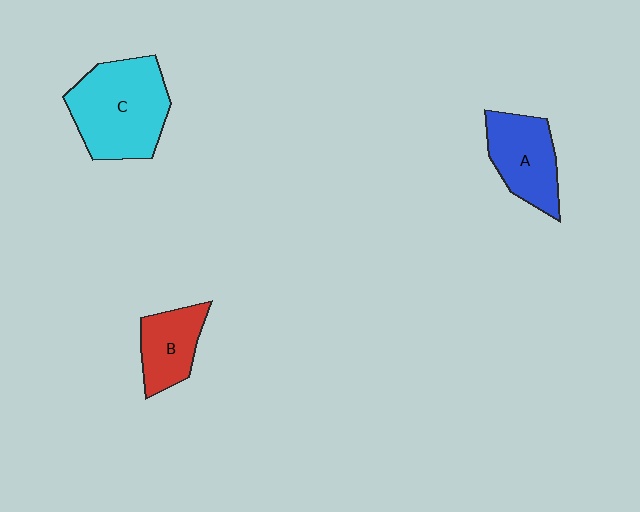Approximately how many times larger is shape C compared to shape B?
Approximately 1.9 times.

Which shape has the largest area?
Shape C (cyan).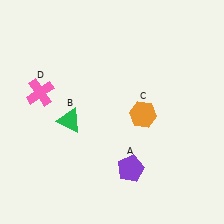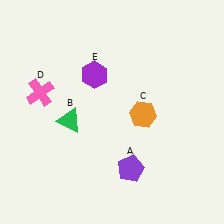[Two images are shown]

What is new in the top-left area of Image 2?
A purple hexagon (E) was added in the top-left area of Image 2.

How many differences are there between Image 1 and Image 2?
There is 1 difference between the two images.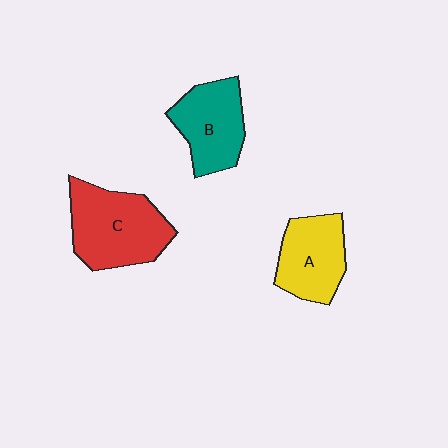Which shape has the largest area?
Shape C (red).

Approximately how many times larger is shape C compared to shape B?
Approximately 1.3 times.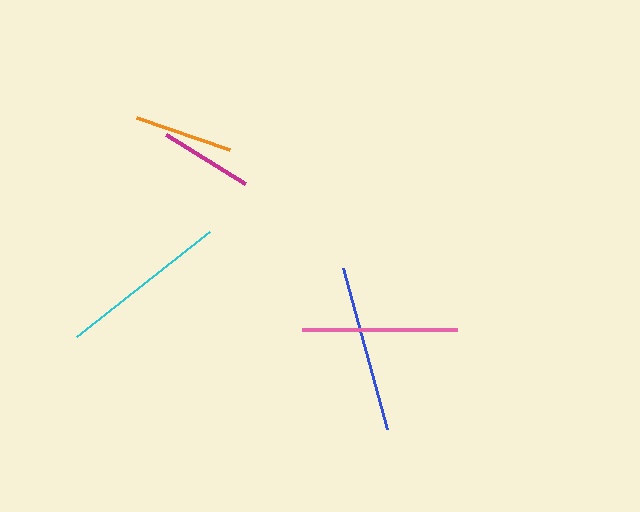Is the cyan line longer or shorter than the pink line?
The cyan line is longer than the pink line.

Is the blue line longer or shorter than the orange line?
The blue line is longer than the orange line.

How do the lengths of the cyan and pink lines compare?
The cyan and pink lines are approximately the same length.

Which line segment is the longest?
The cyan line is the longest at approximately 169 pixels.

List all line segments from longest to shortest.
From longest to shortest: cyan, blue, pink, orange, magenta.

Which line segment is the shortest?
The magenta line is the shortest at approximately 92 pixels.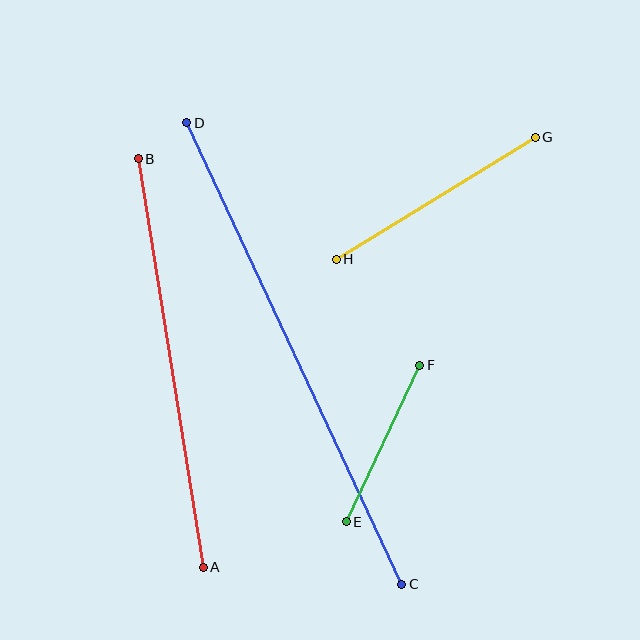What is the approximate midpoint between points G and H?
The midpoint is at approximately (436, 198) pixels.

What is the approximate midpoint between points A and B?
The midpoint is at approximately (171, 363) pixels.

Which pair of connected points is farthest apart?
Points C and D are farthest apart.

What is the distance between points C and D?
The distance is approximately 509 pixels.